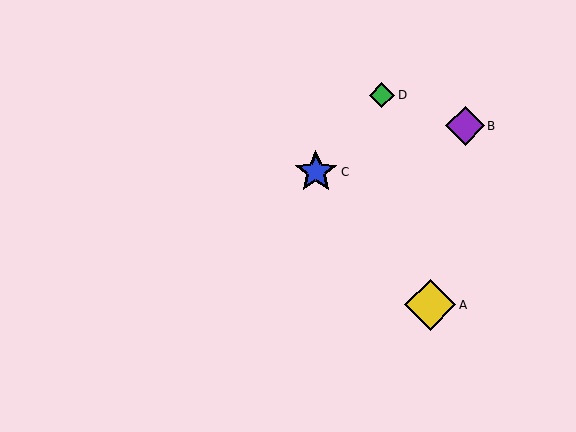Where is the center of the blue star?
The center of the blue star is at (316, 172).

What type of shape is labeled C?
Shape C is a blue star.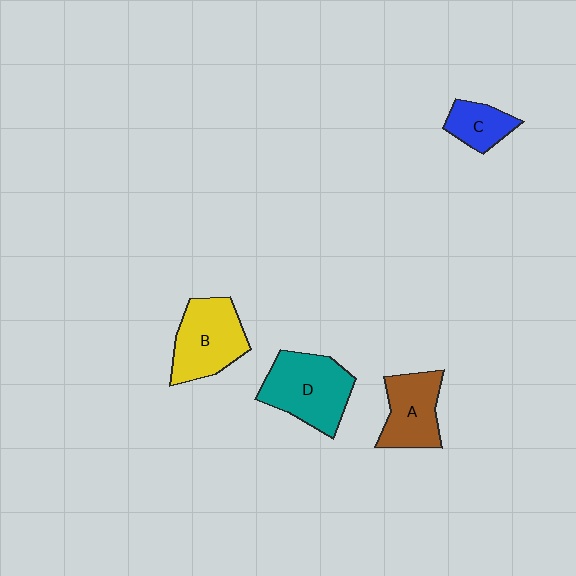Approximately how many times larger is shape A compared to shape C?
Approximately 1.6 times.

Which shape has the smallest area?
Shape C (blue).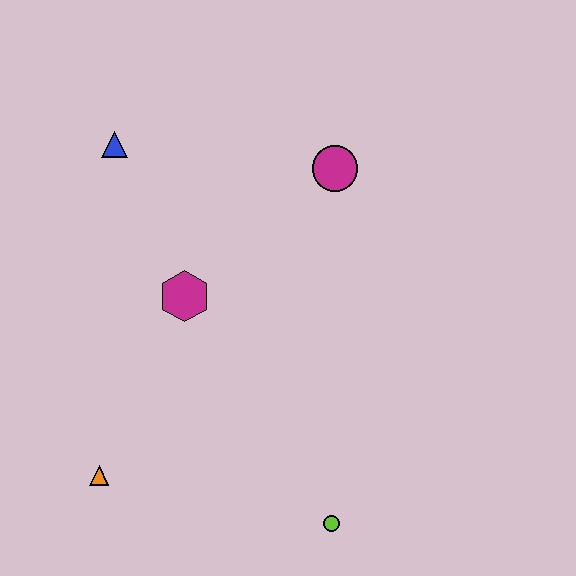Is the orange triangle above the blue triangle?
No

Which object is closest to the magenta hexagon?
The blue triangle is closest to the magenta hexagon.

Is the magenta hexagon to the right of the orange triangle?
Yes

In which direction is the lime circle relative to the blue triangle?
The lime circle is below the blue triangle.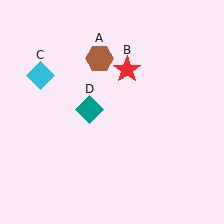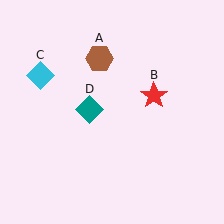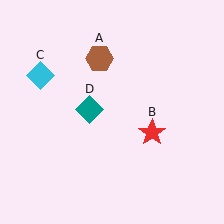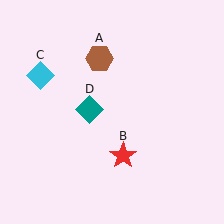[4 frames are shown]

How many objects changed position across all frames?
1 object changed position: red star (object B).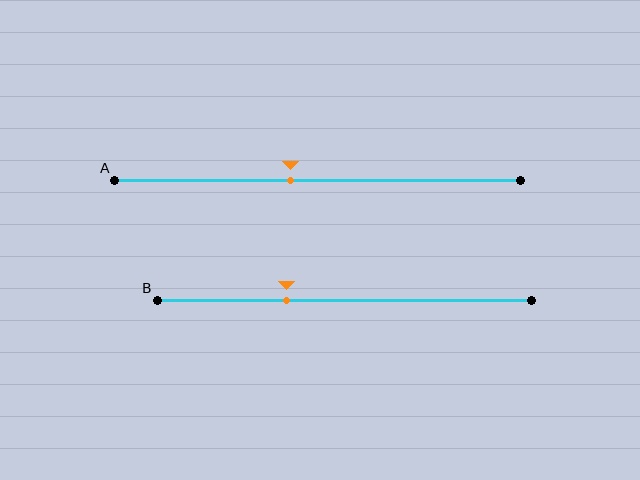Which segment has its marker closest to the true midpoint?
Segment A has its marker closest to the true midpoint.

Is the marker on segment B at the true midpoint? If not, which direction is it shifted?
No, the marker on segment B is shifted to the left by about 16% of the segment length.